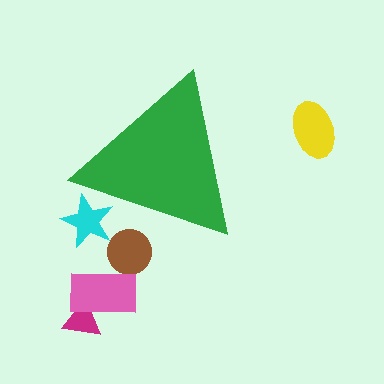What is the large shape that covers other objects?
A green triangle.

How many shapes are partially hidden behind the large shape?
2 shapes are partially hidden.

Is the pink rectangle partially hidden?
No, the pink rectangle is fully visible.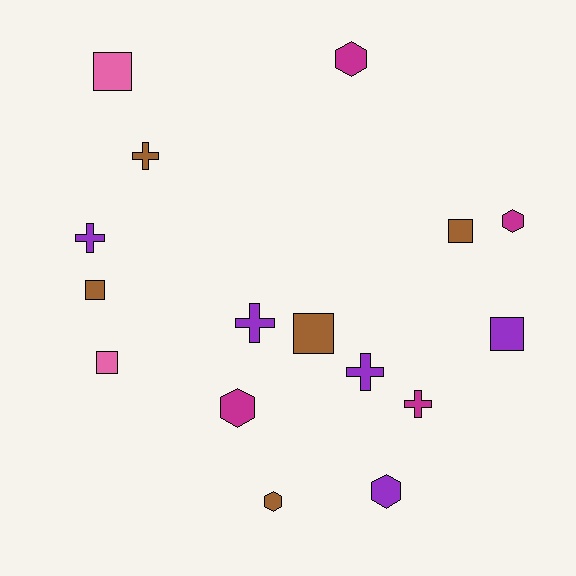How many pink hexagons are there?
There are no pink hexagons.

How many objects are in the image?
There are 16 objects.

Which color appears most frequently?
Purple, with 5 objects.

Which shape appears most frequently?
Square, with 6 objects.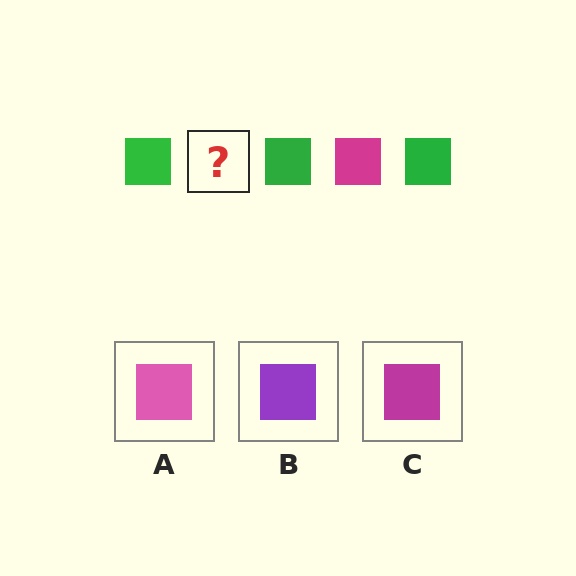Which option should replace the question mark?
Option C.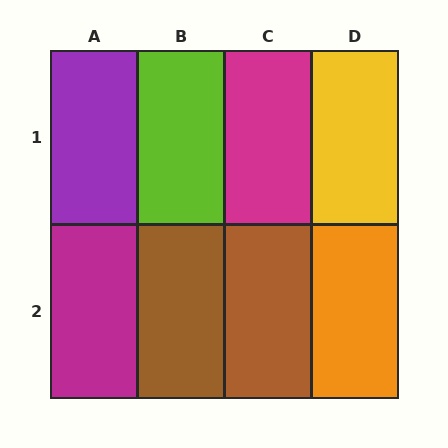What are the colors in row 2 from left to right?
Magenta, brown, brown, orange.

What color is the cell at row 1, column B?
Lime.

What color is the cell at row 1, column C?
Magenta.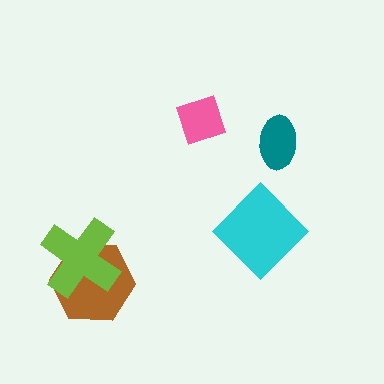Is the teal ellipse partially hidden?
No, no other shape covers it.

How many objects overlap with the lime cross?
1 object overlaps with the lime cross.